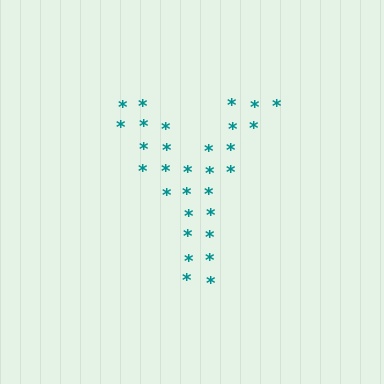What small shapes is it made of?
It is made of small asterisks.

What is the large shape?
The large shape is the letter Y.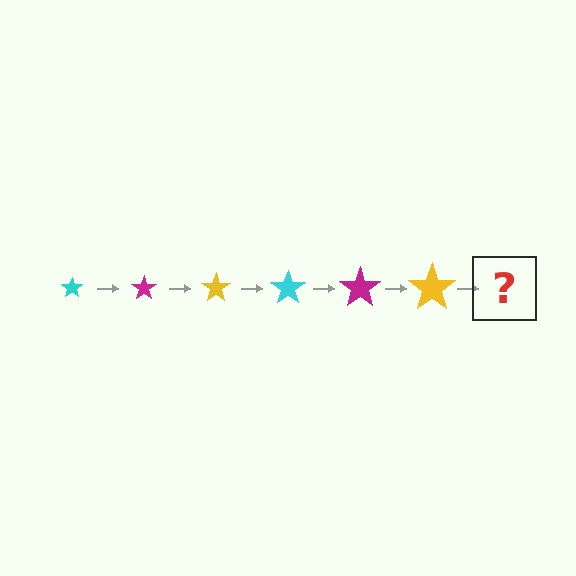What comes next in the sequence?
The next element should be a cyan star, larger than the previous one.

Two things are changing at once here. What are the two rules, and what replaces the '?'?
The two rules are that the star grows larger each step and the color cycles through cyan, magenta, and yellow. The '?' should be a cyan star, larger than the previous one.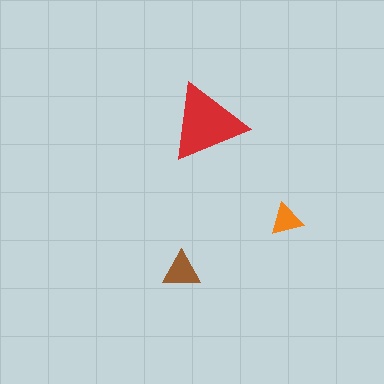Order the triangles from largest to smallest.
the red one, the brown one, the orange one.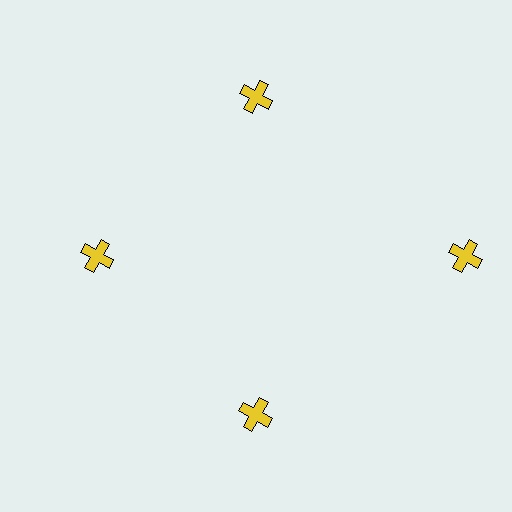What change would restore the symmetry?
The symmetry would be restored by moving it inward, back onto the ring so that all 4 crosses sit at equal angles and equal distance from the center.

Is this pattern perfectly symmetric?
No. The 4 yellow crosses are arranged in a ring, but one element near the 3 o'clock position is pushed outward from the center, breaking the 4-fold rotational symmetry.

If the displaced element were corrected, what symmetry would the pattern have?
It would have 4-fold rotational symmetry — the pattern would map onto itself every 90 degrees.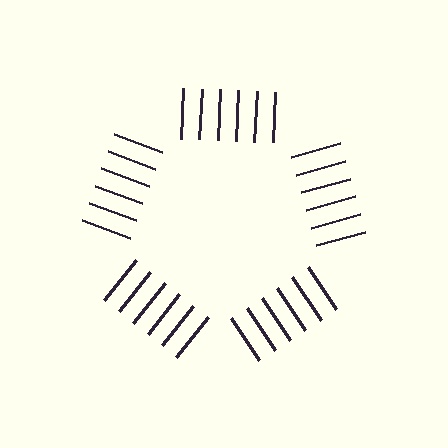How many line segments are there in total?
30 — 6 along each of the 5 edges.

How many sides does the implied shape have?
5 sides — the line-ends trace a pentagon.